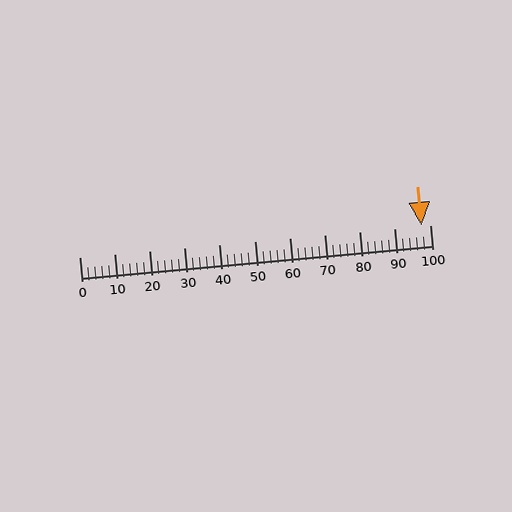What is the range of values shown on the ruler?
The ruler shows values from 0 to 100.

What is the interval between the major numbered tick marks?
The major tick marks are spaced 10 units apart.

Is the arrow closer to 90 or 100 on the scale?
The arrow is closer to 100.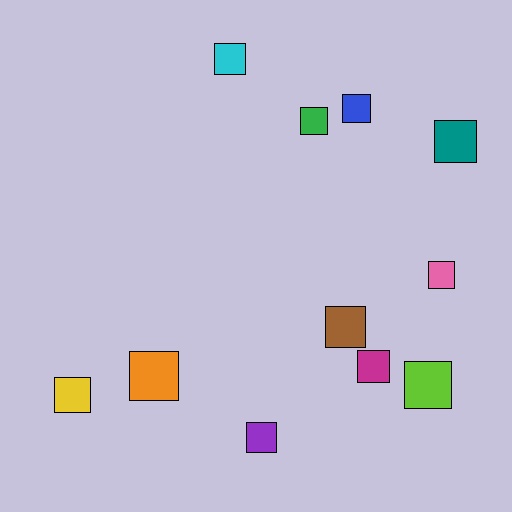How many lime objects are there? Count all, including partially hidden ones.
There is 1 lime object.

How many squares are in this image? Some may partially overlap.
There are 11 squares.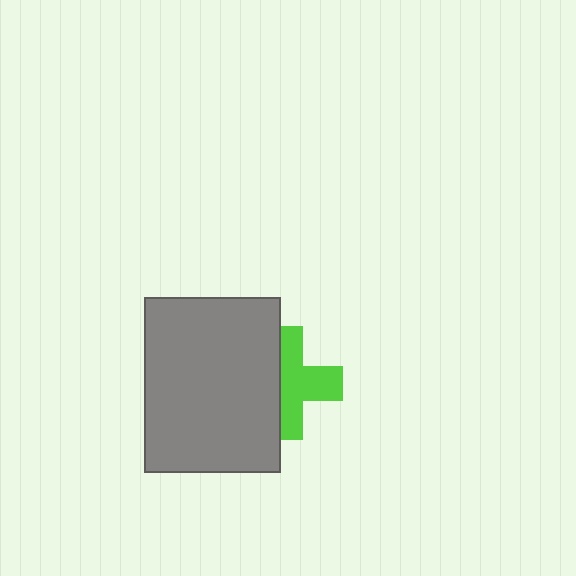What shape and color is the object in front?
The object in front is a gray rectangle.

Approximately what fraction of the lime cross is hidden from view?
Roughly 42% of the lime cross is hidden behind the gray rectangle.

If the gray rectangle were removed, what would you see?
You would see the complete lime cross.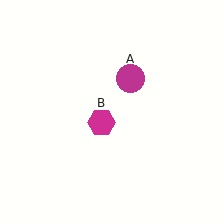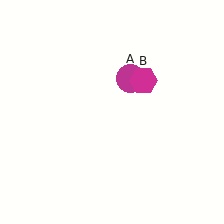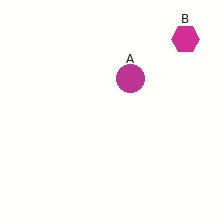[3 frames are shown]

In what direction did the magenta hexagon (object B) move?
The magenta hexagon (object B) moved up and to the right.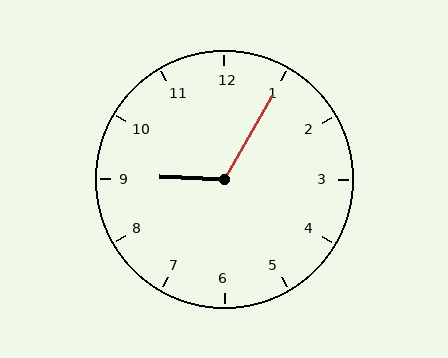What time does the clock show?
9:05.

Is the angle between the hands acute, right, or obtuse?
It is obtuse.